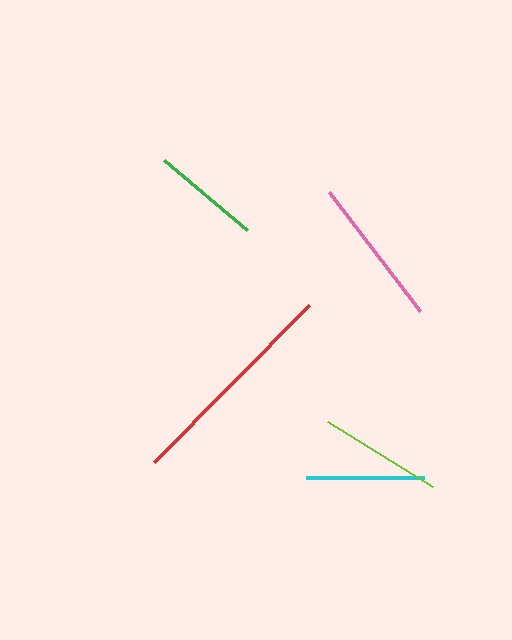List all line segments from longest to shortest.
From longest to shortest: red, pink, lime, cyan, green.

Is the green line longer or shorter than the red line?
The red line is longer than the green line.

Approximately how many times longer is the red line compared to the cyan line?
The red line is approximately 1.9 times the length of the cyan line.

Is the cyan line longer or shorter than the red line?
The red line is longer than the cyan line.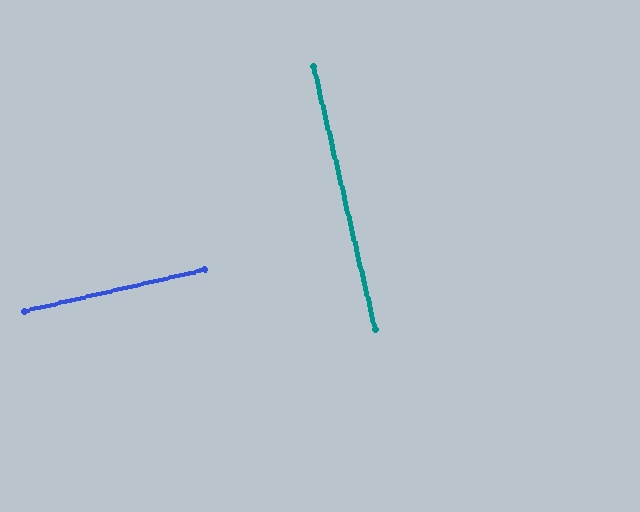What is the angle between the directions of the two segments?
Approximately 90 degrees.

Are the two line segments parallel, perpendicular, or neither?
Perpendicular — they meet at approximately 90°.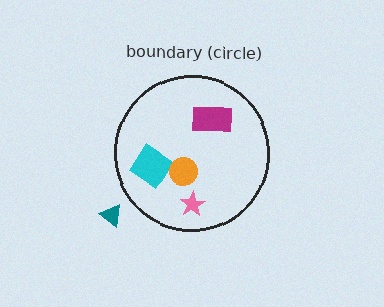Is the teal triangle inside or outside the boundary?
Outside.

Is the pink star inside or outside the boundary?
Inside.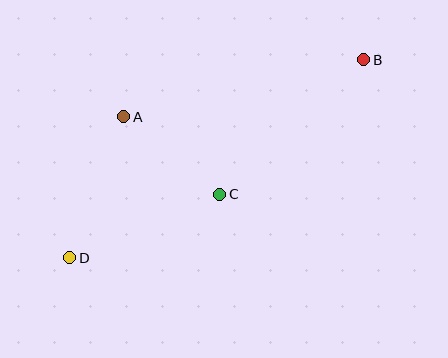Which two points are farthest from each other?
Points B and D are farthest from each other.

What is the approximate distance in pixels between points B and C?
The distance between B and C is approximately 197 pixels.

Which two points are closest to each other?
Points A and C are closest to each other.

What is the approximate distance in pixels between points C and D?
The distance between C and D is approximately 163 pixels.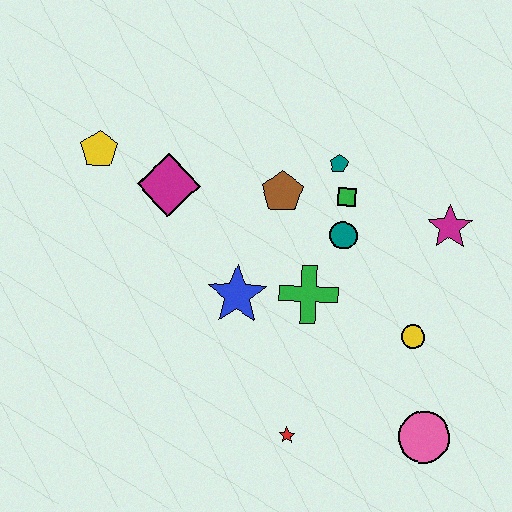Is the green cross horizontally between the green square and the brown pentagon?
Yes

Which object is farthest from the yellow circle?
The yellow pentagon is farthest from the yellow circle.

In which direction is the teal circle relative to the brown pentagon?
The teal circle is to the right of the brown pentagon.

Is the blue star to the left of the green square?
Yes